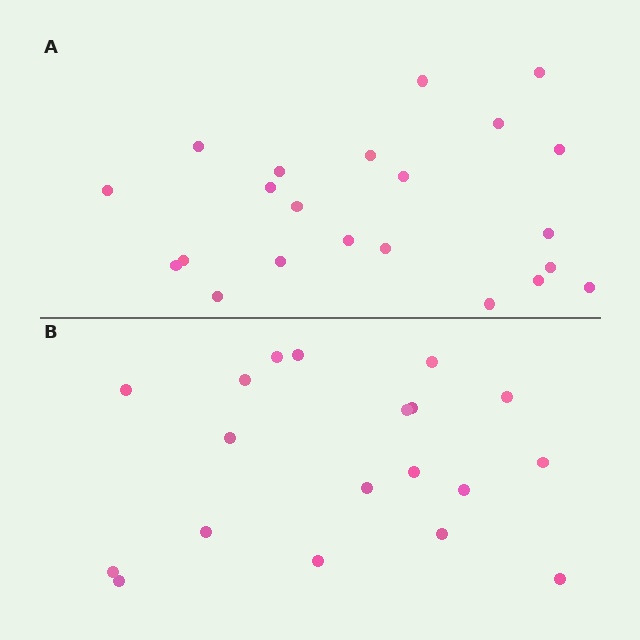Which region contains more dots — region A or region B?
Region A (the top region) has more dots.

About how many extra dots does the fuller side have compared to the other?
Region A has just a few more — roughly 2 or 3 more dots than region B.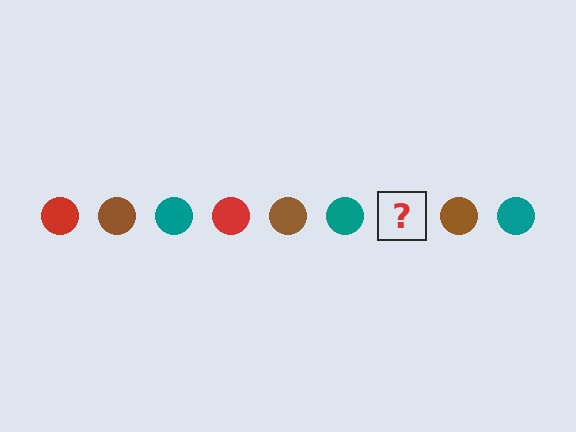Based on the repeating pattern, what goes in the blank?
The blank should be a red circle.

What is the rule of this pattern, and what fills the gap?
The rule is that the pattern cycles through red, brown, teal circles. The gap should be filled with a red circle.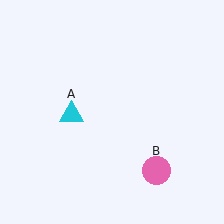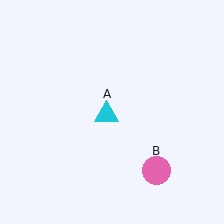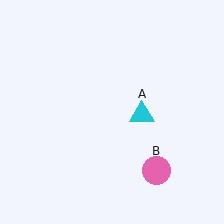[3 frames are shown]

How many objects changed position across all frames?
1 object changed position: cyan triangle (object A).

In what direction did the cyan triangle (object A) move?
The cyan triangle (object A) moved right.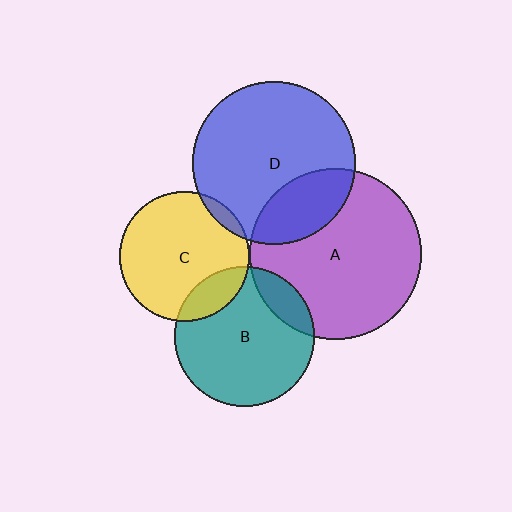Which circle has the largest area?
Circle A (purple).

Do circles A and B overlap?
Yes.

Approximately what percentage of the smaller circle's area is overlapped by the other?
Approximately 15%.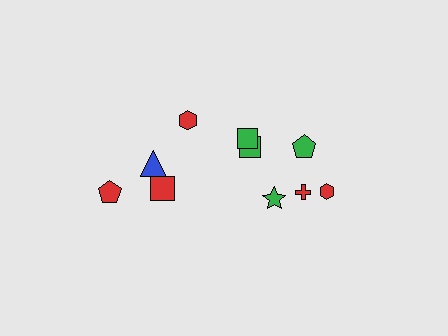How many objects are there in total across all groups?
There are 10 objects.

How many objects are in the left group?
There are 4 objects.